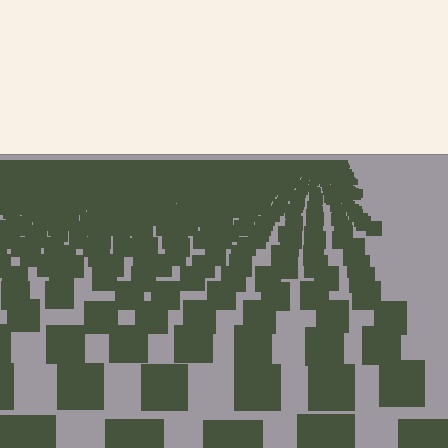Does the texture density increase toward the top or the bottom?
Density increases toward the top.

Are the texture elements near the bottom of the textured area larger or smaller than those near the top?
Larger. Near the bottom, elements are closer to the viewer and appear at a bigger on-screen size.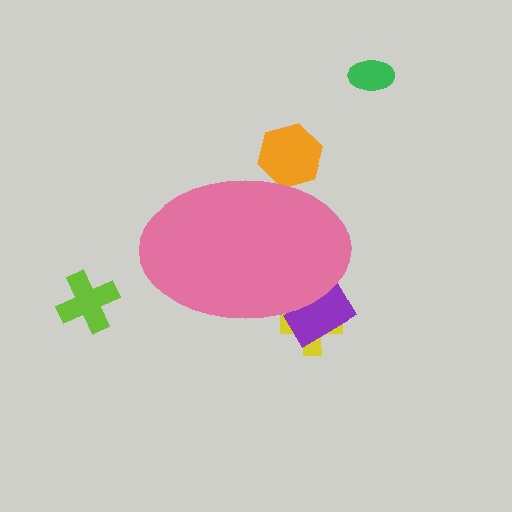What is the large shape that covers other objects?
A pink ellipse.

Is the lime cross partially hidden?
No, the lime cross is fully visible.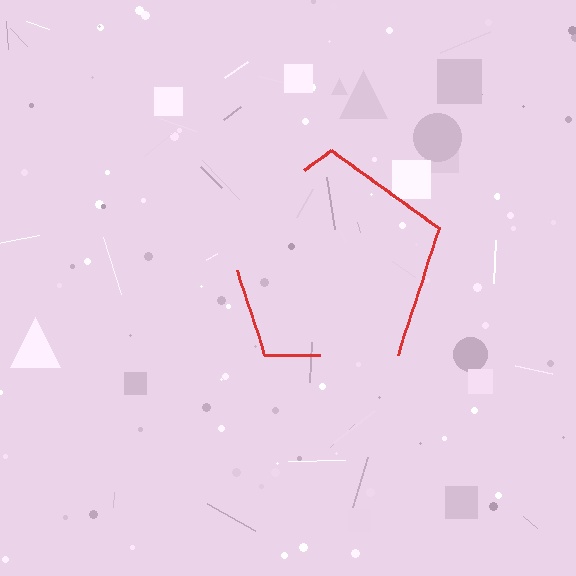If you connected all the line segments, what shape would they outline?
They would outline a pentagon.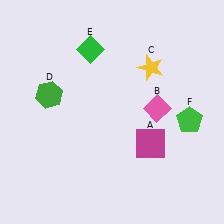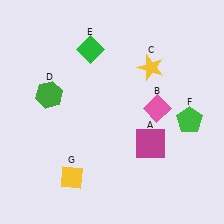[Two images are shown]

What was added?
A yellow diamond (G) was added in Image 2.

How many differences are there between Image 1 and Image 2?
There is 1 difference between the two images.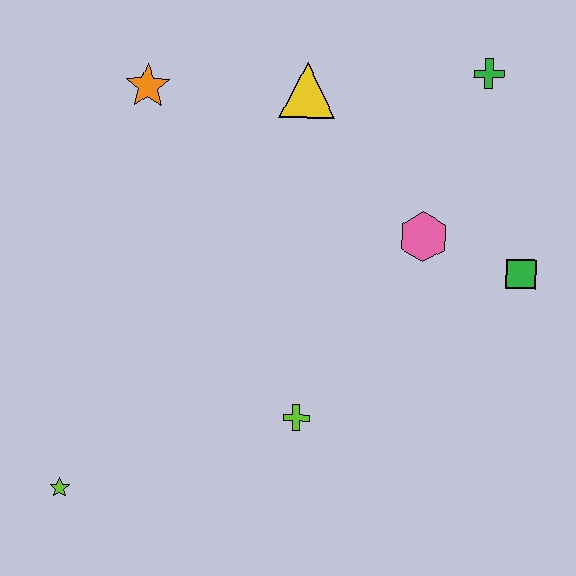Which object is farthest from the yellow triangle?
The lime star is farthest from the yellow triangle.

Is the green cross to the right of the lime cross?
Yes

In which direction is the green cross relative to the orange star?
The green cross is to the right of the orange star.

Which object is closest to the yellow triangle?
The orange star is closest to the yellow triangle.